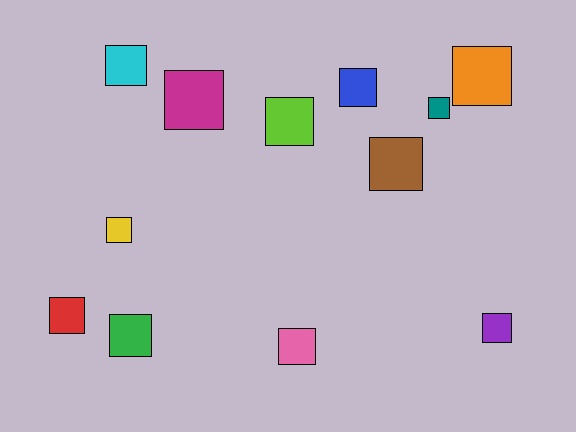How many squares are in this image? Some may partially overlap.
There are 12 squares.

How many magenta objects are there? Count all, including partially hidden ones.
There is 1 magenta object.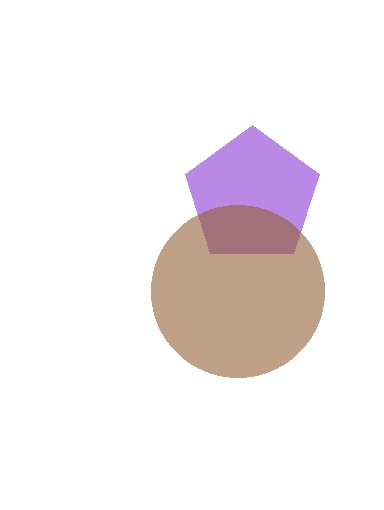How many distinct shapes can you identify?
There are 2 distinct shapes: a purple pentagon, a brown circle.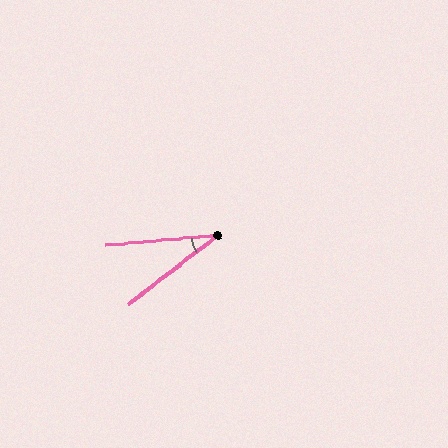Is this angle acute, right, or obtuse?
It is acute.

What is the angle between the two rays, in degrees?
Approximately 33 degrees.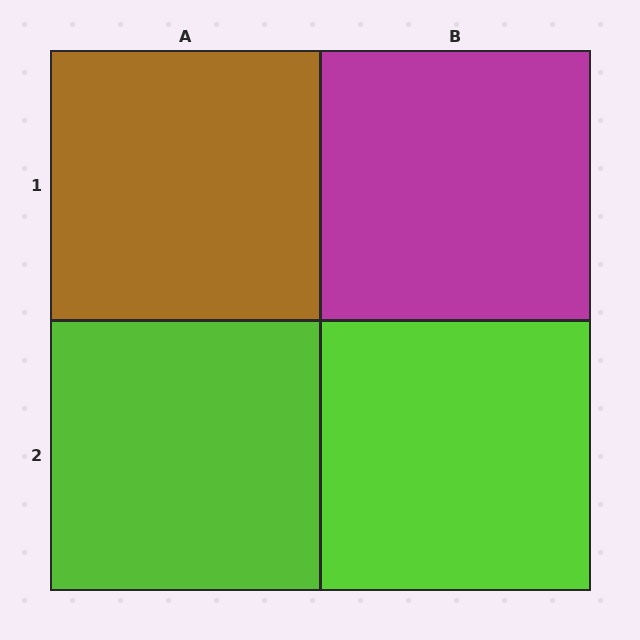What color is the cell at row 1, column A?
Brown.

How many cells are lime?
2 cells are lime.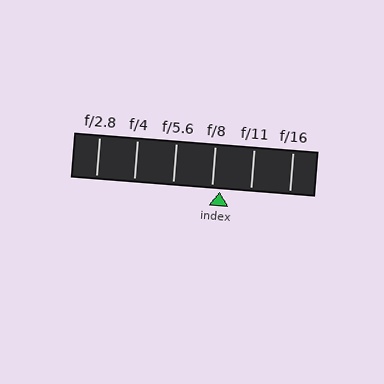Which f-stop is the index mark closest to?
The index mark is closest to f/8.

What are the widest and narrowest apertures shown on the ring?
The widest aperture shown is f/2.8 and the narrowest is f/16.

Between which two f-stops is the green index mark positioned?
The index mark is between f/8 and f/11.